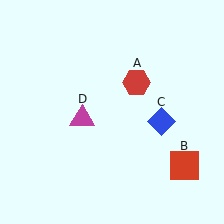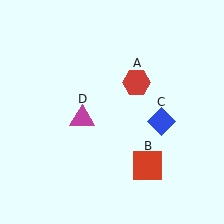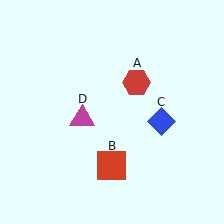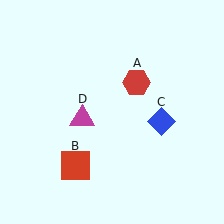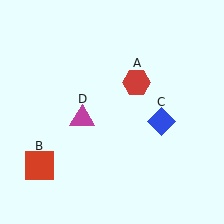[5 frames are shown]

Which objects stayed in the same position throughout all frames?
Red hexagon (object A) and blue diamond (object C) and magenta triangle (object D) remained stationary.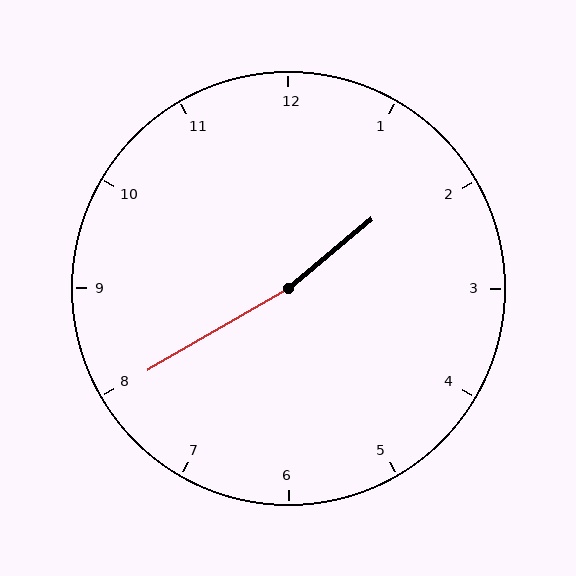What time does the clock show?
1:40.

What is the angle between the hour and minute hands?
Approximately 170 degrees.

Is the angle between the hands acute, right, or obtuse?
It is obtuse.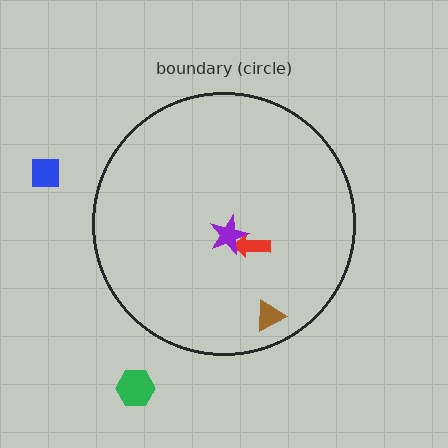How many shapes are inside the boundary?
3 inside, 2 outside.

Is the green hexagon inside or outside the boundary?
Outside.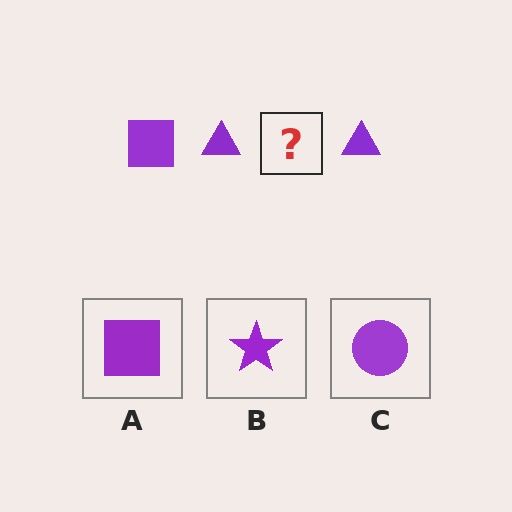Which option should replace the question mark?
Option A.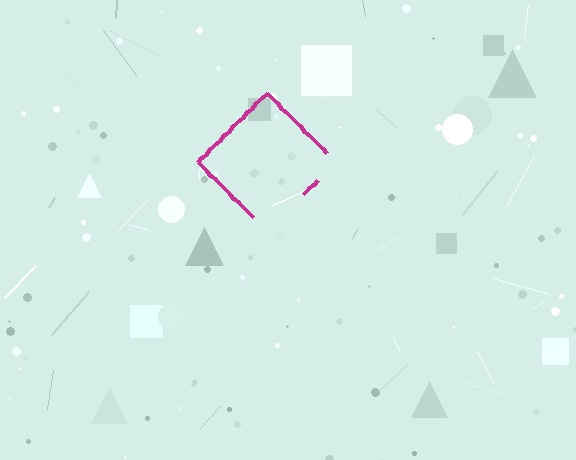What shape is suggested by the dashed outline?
The dashed outline suggests a diamond.